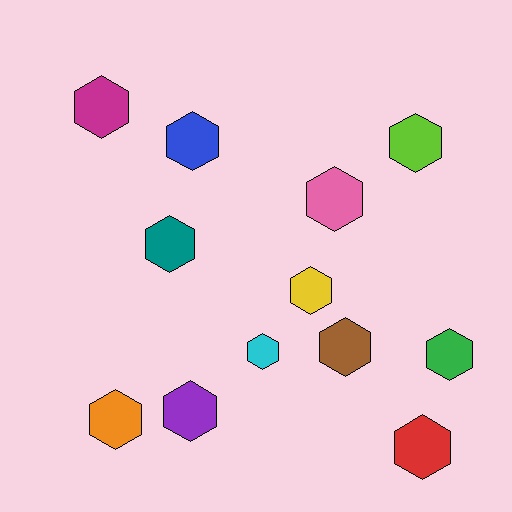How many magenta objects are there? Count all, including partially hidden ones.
There is 1 magenta object.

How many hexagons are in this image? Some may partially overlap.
There are 12 hexagons.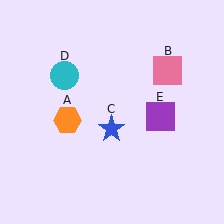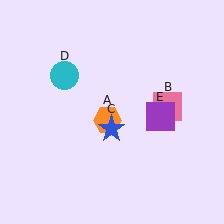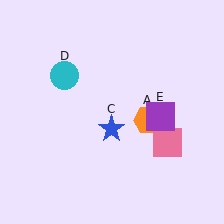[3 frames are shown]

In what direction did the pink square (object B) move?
The pink square (object B) moved down.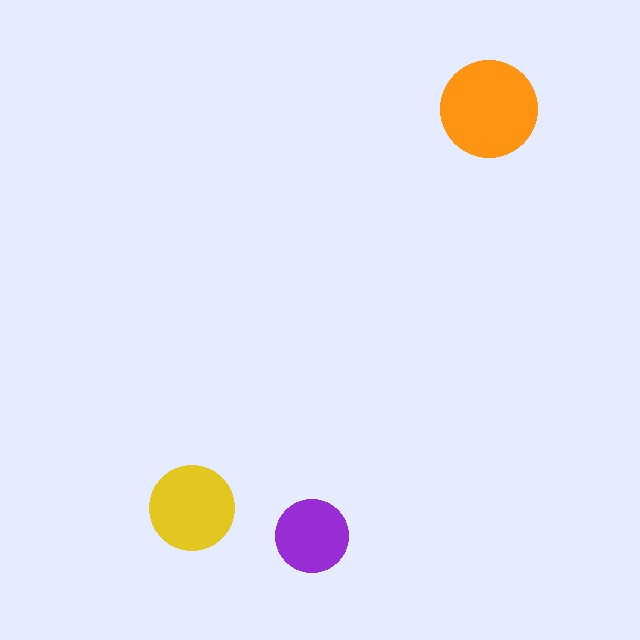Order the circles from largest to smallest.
the orange one, the yellow one, the purple one.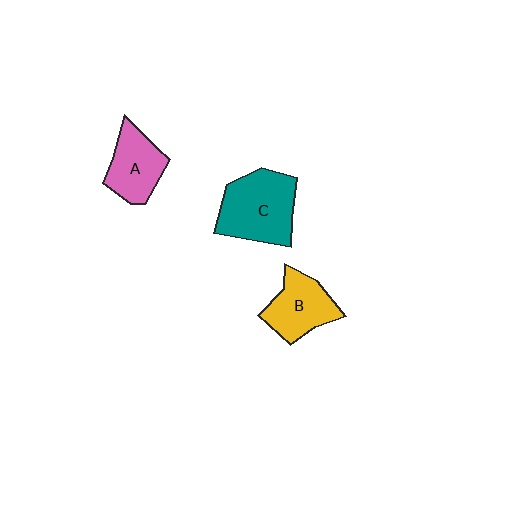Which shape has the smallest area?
Shape A (pink).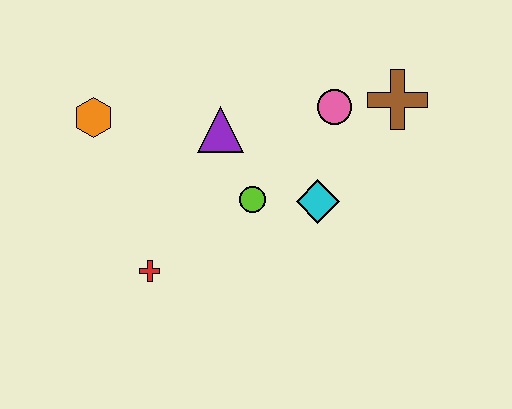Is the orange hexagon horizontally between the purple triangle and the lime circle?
No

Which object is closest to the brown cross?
The pink circle is closest to the brown cross.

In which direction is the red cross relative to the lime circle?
The red cross is to the left of the lime circle.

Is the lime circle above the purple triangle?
No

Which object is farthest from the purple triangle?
The brown cross is farthest from the purple triangle.